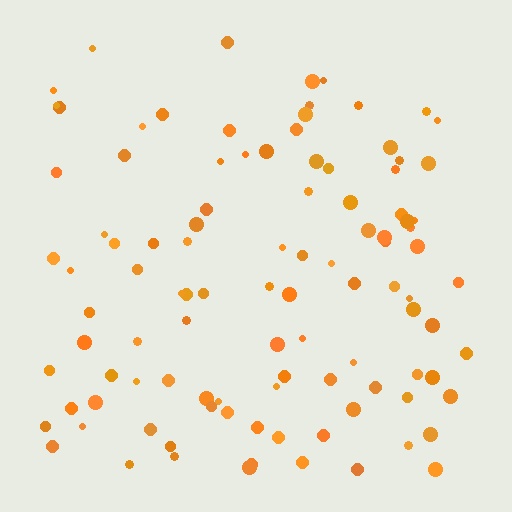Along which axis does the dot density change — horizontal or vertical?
Vertical.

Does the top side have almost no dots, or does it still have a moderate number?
Still a moderate number, just noticeably fewer than the bottom.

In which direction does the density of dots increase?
From top to bottom, with the bottom side densest.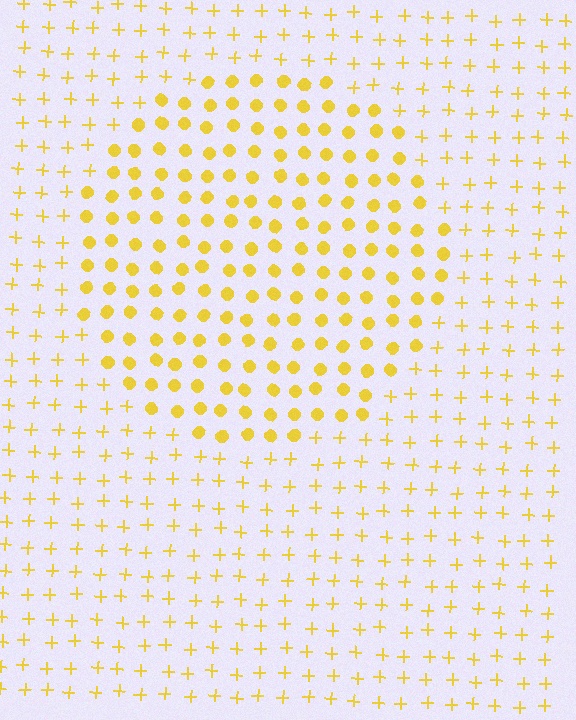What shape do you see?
I see a circle.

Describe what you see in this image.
The image is filled with small yellow elements arranged in a uniform grid. A circle-shaped region contains circles, while the surrounding area contains plus signs. The boundary is defined purely by the change in element shape.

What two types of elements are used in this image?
The image uses circles inside the circle region and plus signs outside it.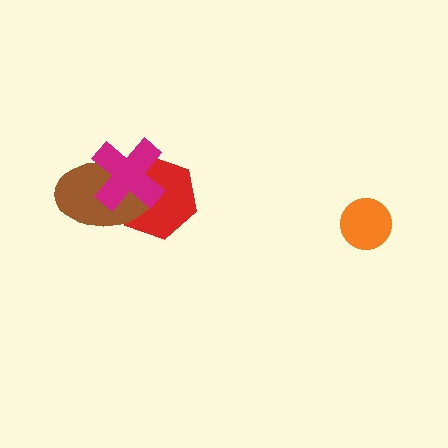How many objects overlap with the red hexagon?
2 objects overlap with the red hexagon.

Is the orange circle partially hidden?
No, no other shape covers it.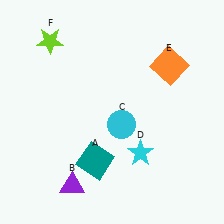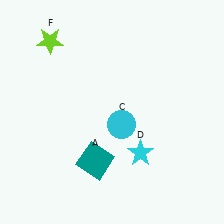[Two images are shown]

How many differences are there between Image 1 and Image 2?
There are 2 differences between the two images.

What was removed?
The orange square (E), the purple triangle (B) were removed in Image 2.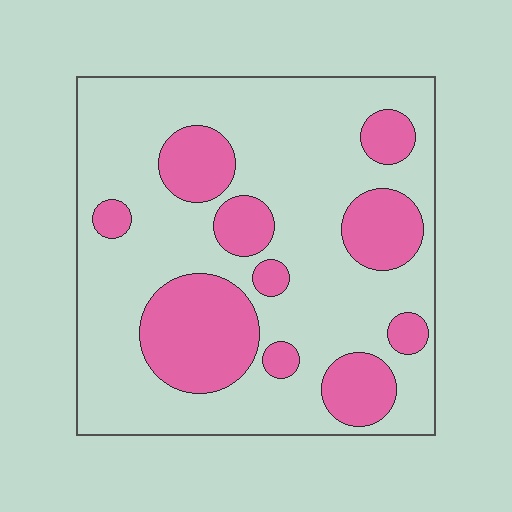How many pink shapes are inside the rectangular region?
10.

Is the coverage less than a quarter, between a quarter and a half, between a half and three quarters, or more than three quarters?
Between a quarter and a half.